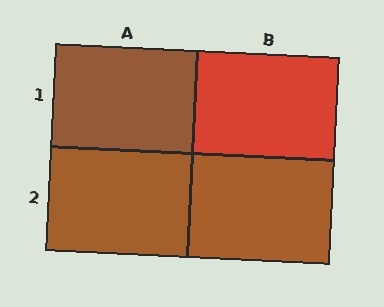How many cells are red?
1 cell is red.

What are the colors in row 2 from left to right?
Brown, brown.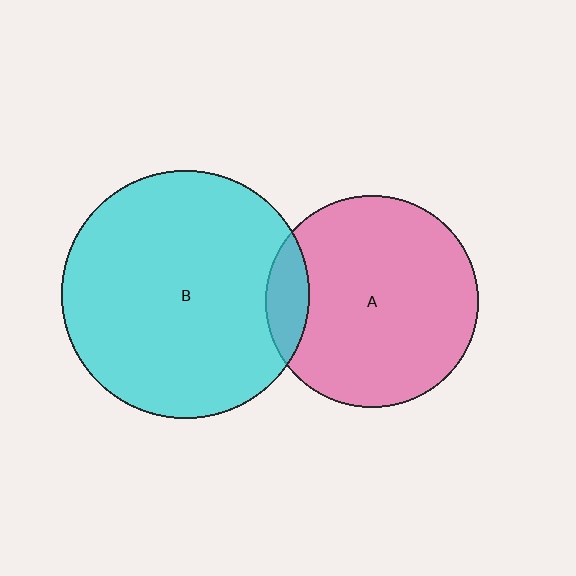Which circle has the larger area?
Circle B (cyan).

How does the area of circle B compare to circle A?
Approximately 1.4 times.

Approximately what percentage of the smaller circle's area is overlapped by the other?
Approximately 10%.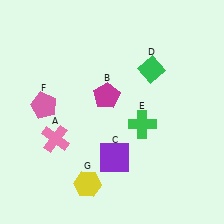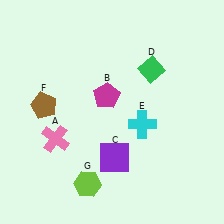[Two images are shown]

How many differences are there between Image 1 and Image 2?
There are 3 differences between the two images.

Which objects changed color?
E changed from green to cyan. F changed from pink to brown. G changed from yellow to lime.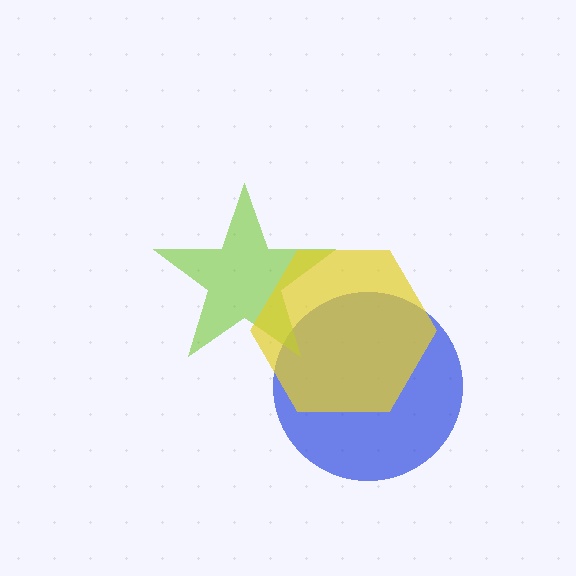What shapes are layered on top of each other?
The layered shapes are: a blue circle, a lime star, a yellow hexagon.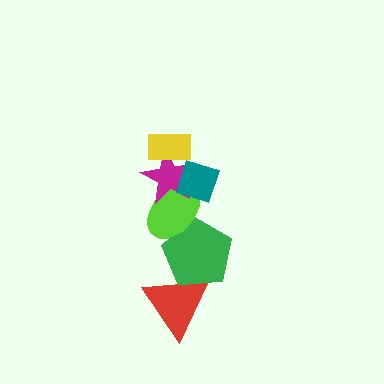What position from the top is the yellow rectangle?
The yellow rectangle is 1st from the top.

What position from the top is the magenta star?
The magenta star is 3rd from the top.